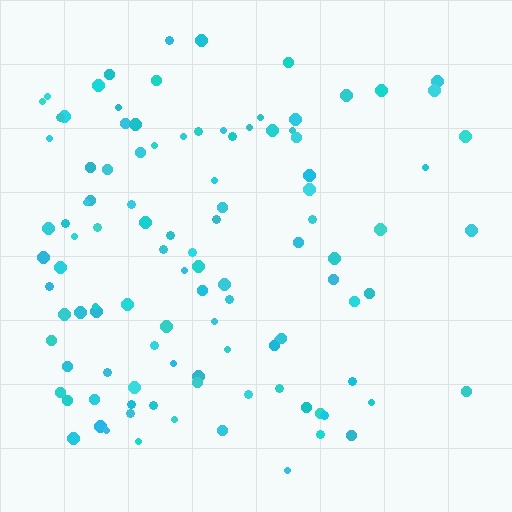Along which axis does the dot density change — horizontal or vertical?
Horizontal.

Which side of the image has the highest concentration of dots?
The left.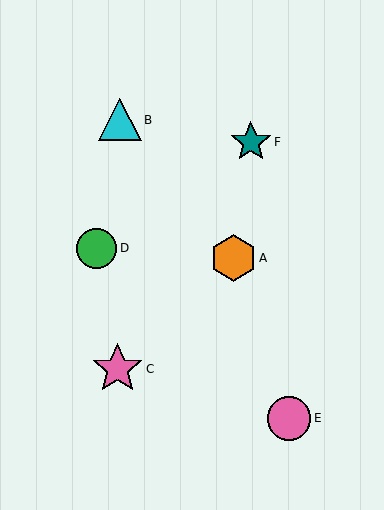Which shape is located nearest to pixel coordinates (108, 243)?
The green circle (labeled D) at (96, 248) is nearest to that location.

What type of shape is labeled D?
Shape D is a green circle.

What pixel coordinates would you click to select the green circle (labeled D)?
Click at (96, 248) to select the green circle D.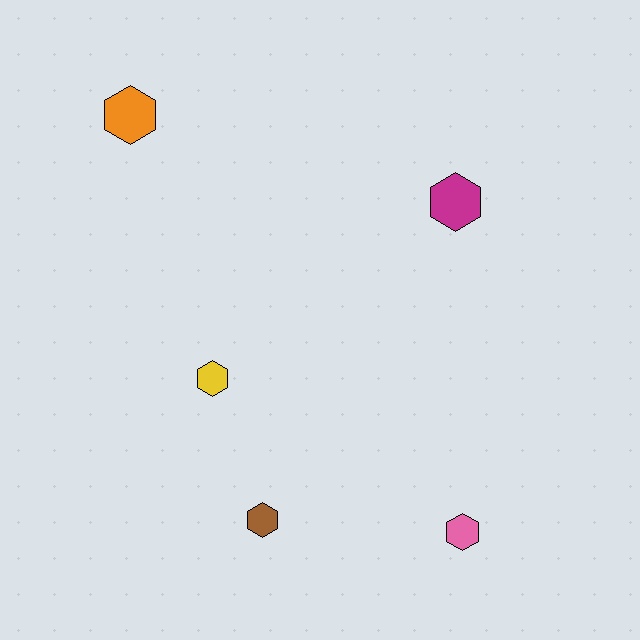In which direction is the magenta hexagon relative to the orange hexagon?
The magenta hexagon is to the right of the orange hexagon.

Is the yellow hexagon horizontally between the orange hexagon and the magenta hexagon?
Yes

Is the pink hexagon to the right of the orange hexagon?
Yes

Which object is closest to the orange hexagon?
The yellow hexagon is closest to the orange hexagon.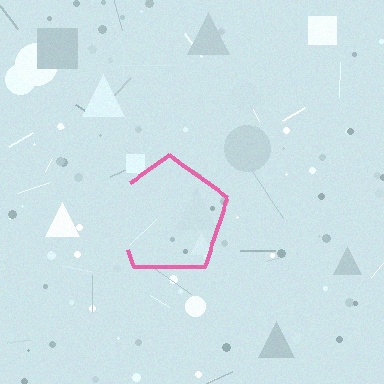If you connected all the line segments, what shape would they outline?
They would outline a pentagon.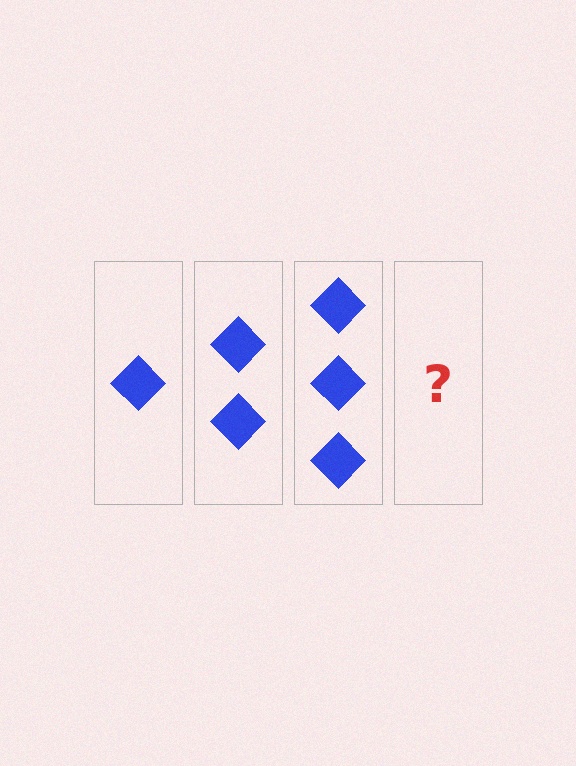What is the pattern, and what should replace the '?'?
The pattern is that each step adds one more diamond. The '?' should be 4 diamonds.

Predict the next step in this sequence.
The next step is 4 diamonds.